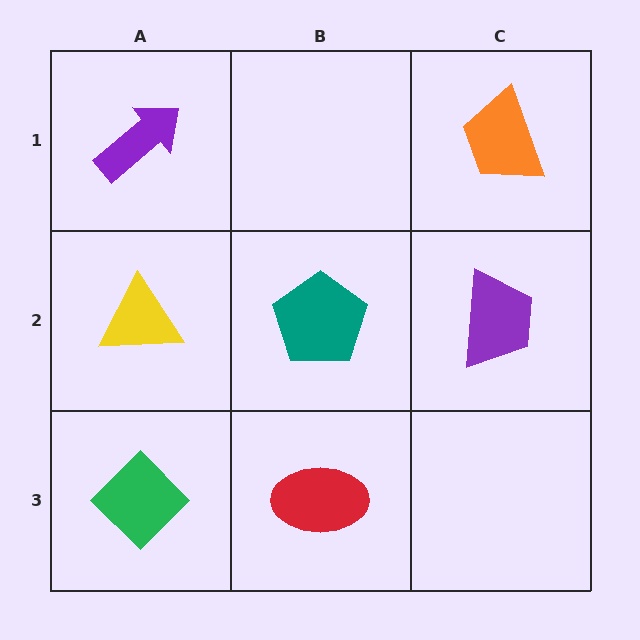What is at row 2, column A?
A yellow triangle.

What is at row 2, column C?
A purple trapezoid.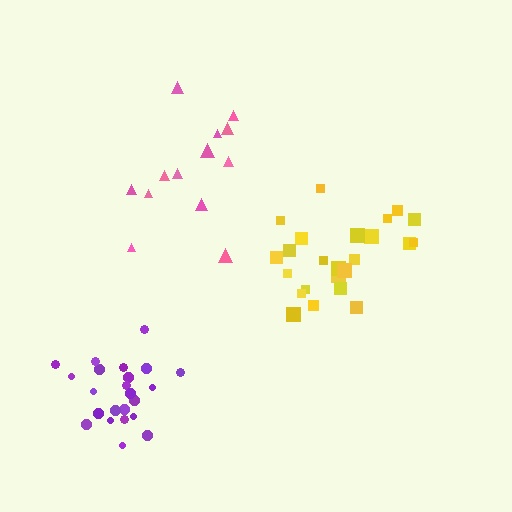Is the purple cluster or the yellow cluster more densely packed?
Purple.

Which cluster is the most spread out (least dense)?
Pink.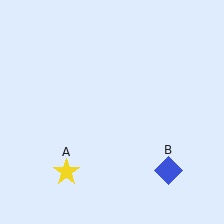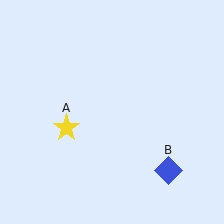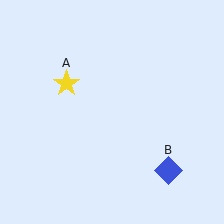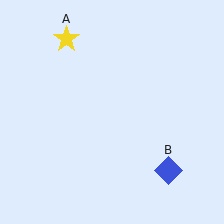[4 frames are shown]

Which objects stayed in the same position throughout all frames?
Blue diamond (object B) remained stationary.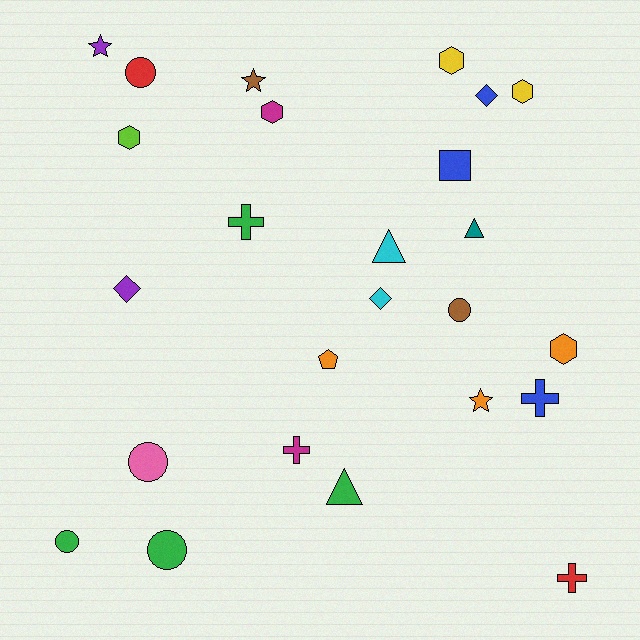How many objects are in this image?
There are 25 objects.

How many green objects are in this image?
There are 4 green objects.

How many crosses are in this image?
There are 4 crosses.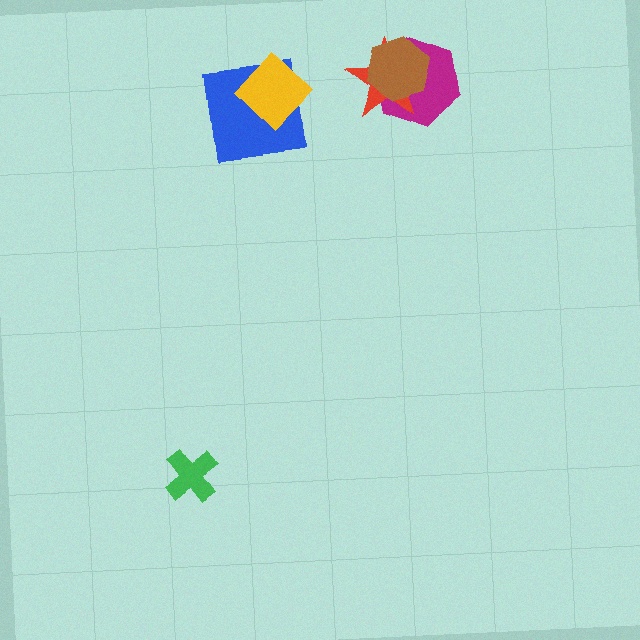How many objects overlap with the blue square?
1 object overlaps with the blue square.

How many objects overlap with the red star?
2 objects overlap with the red star.